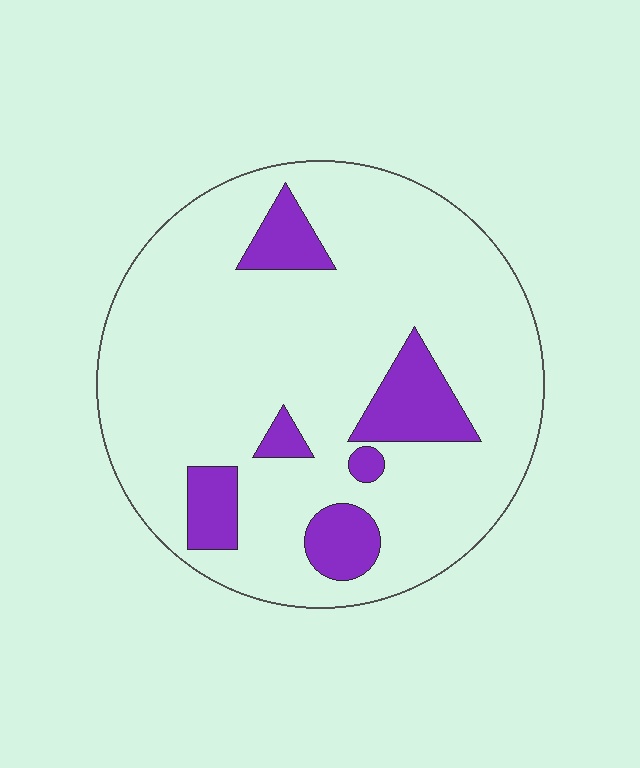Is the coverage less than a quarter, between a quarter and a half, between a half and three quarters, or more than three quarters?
Less than a quarter.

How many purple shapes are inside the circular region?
6.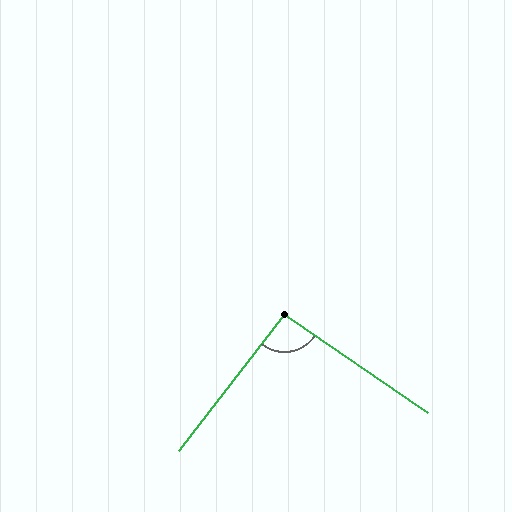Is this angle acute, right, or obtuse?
It is approximately a right angle.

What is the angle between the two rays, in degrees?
Approximately 93 degrees.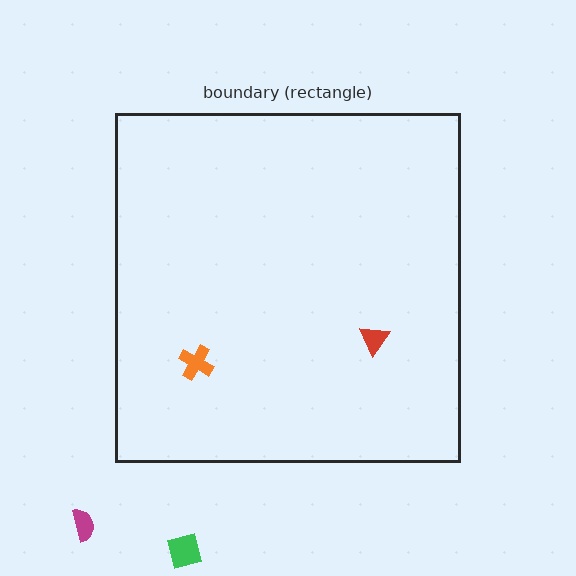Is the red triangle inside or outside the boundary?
Inside.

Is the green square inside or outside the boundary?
Outside.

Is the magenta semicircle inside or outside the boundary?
Outside.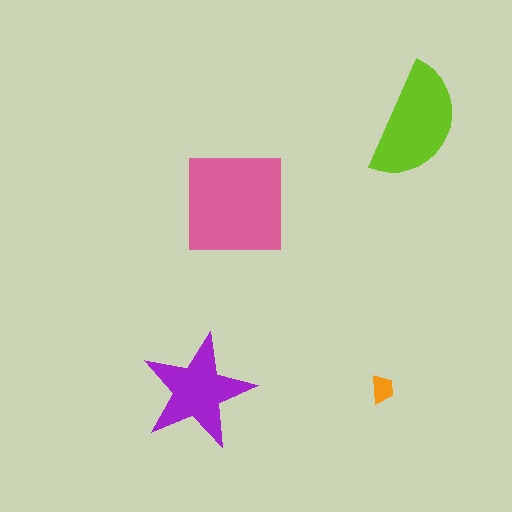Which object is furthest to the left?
The purple star is leftmost.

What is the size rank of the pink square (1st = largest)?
1st.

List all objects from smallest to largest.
The orange trapezoid, the purple star, the lime semicircle, the pink square.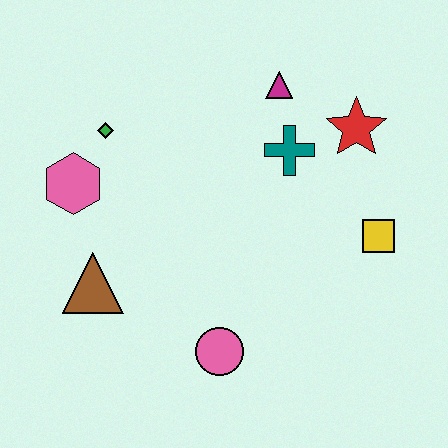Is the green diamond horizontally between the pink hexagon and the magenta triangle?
Yes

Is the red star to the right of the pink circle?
Yes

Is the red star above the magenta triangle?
No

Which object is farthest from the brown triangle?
The red star is farthest from the brown triangle.